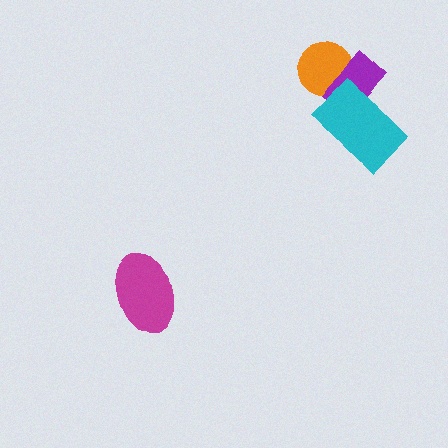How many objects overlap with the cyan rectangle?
1 object overlaps with the cyan rectangle.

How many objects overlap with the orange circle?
1 object overlaps with the orange circle.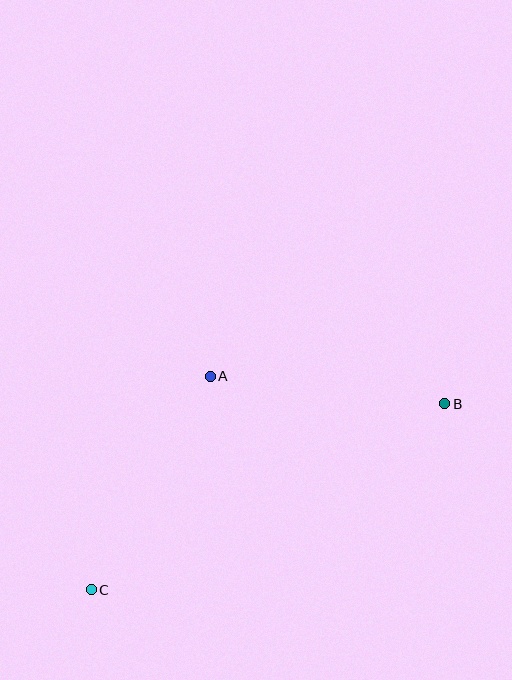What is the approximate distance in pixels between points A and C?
The distance between A and C is approximately 244 pixels.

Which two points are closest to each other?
Points A and B are closest to each other.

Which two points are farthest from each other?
Points B and C are farthest from each other.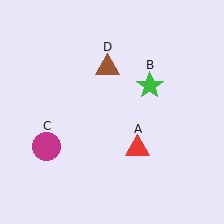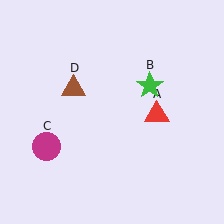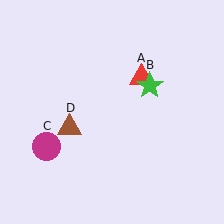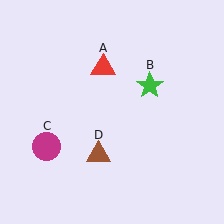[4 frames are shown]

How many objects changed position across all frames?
2 objects changed position: red triangle (object A), brown triangle (object D).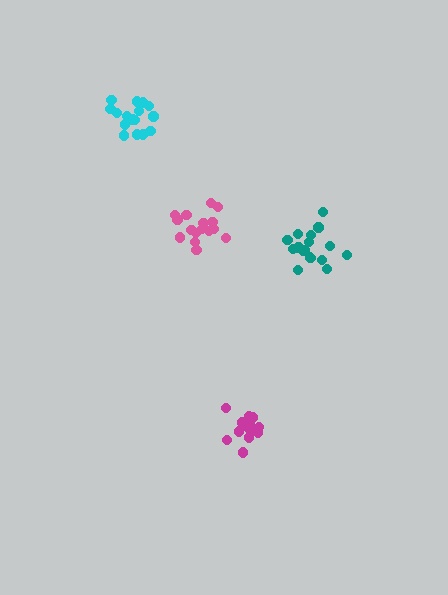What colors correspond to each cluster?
The clusters are colored: teal, pink, cyan, magenta.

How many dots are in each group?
Group 1: 17 dots, Group 2: 16 dots, Group 3: 16 dots, Group 4: 14 dots (63 total).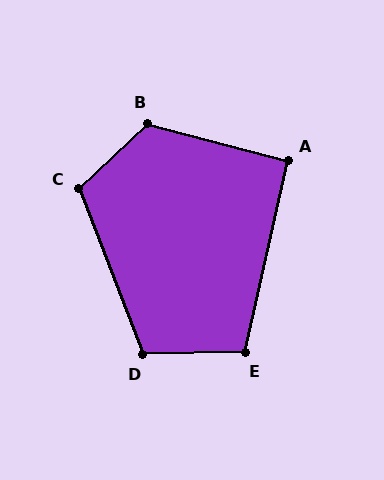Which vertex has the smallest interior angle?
A, at approximately 92 degrees.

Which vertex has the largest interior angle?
B, at approximately 122 degrees.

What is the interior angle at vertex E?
Approximately 104 degrees (obtuse).